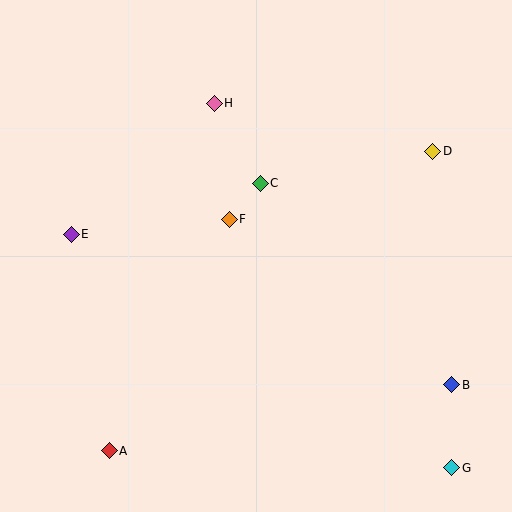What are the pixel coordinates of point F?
Point F is at (229, 219).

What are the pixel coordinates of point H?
Point H is at (214, 103).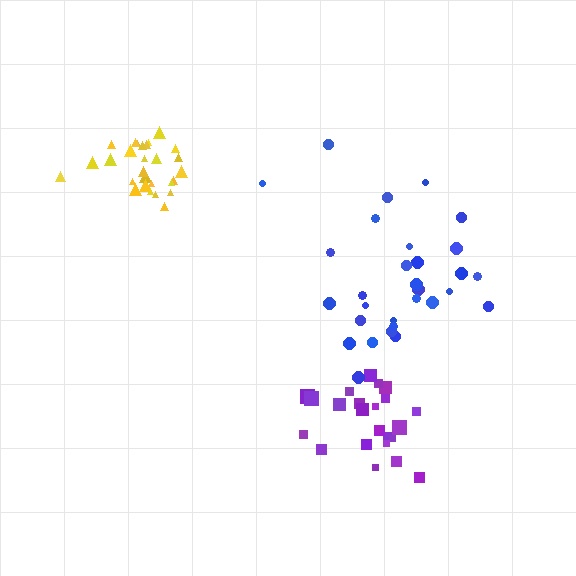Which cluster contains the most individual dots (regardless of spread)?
Blue (30).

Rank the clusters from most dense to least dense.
yellow, purple, blue.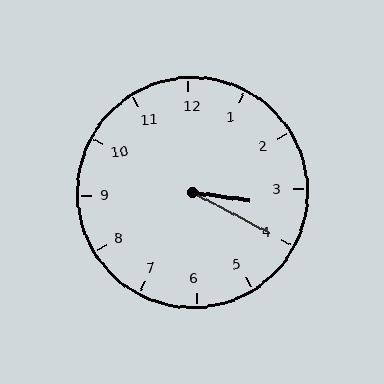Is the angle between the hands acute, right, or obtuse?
It is acute.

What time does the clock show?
3:20.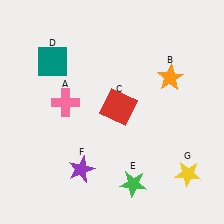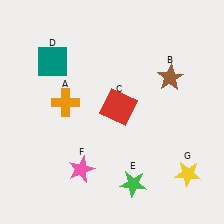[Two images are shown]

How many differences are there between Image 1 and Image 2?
There are 3 differences between the two images.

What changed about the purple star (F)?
In Image 1, F is purple. In Image 2, it changed to pink.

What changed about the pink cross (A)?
In Image 1, A is pink. In Image 2, it changed to orange.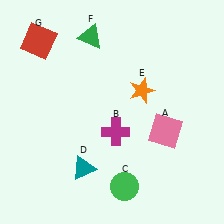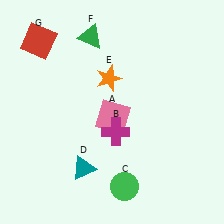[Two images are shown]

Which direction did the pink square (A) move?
The pink square (A) moved left.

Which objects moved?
The objects that moved are: the pink square (A), the orange star (E).